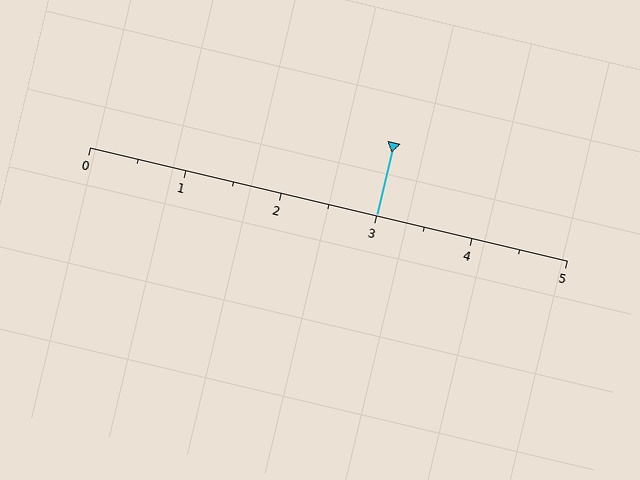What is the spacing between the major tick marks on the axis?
The major ticks are spaced 1 apart.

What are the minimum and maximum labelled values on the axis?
The axis runs from 0 to 5.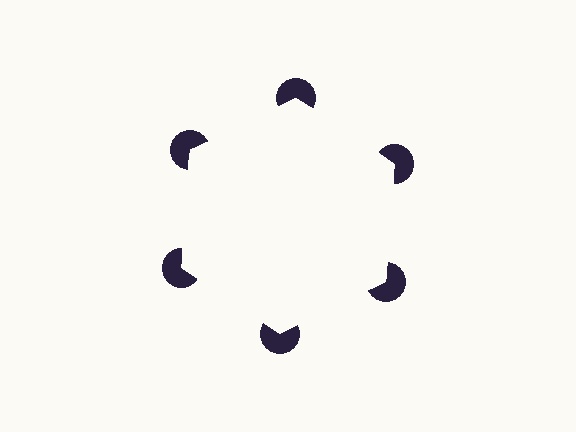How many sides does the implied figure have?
6 sides.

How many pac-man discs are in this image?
There are 6 — one at each vertex of the illusory hexagon.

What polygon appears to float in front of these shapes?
An illusory hexagon — its edges are inferred from the aligned wedge cuts in the pac-man discs, not physically drawn.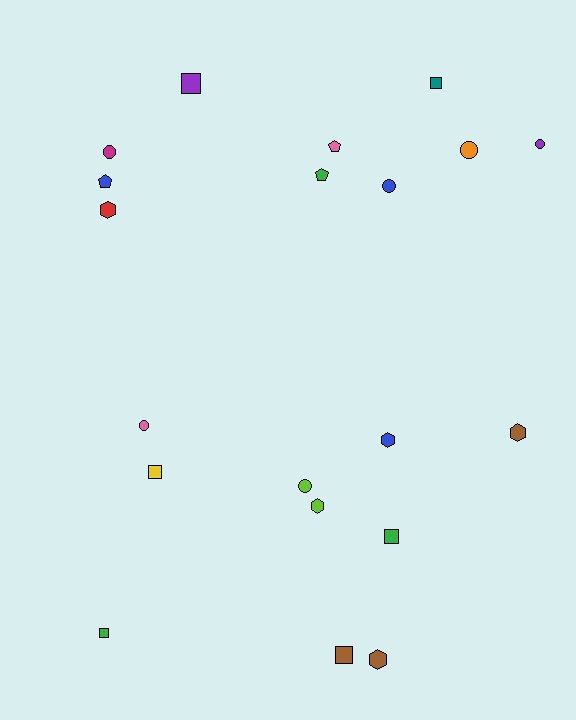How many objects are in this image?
There are 20 objects.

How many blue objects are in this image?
There are 3 blue objects.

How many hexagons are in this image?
There are 5 hexagons.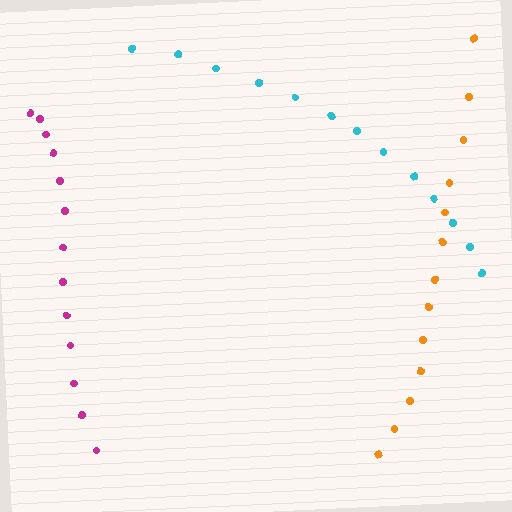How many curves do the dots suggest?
There are 3 distinct paths.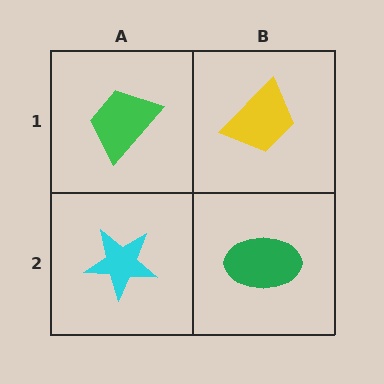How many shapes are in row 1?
2 shapes.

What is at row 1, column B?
A yellow trapezoid.